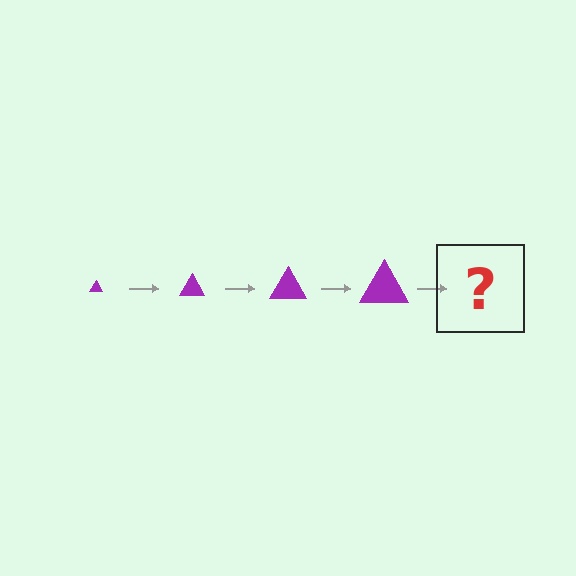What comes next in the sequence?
The next element should be a purple triangle, larger than the previous one.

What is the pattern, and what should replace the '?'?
The pattern is that the triangle gets progressively larger each step. The '?' should be a purple triangle, larger than the previous one.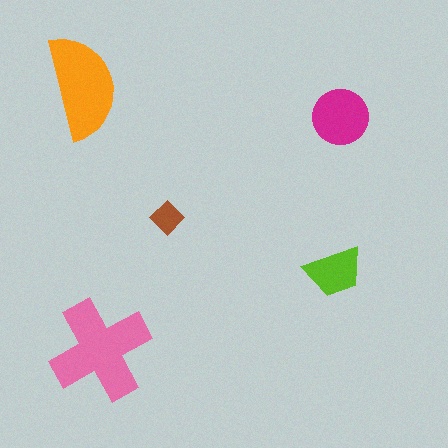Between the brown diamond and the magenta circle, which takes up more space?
The magenta circle.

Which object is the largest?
The pink cross.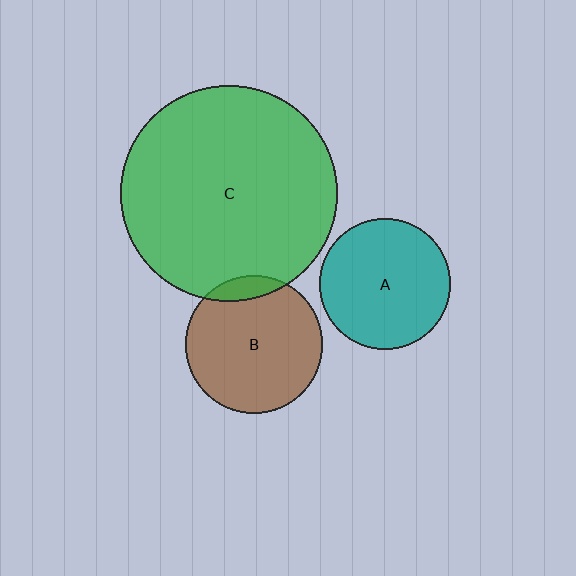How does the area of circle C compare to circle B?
Approximately 2.5 times.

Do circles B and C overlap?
Yes.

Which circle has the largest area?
Circle C (green).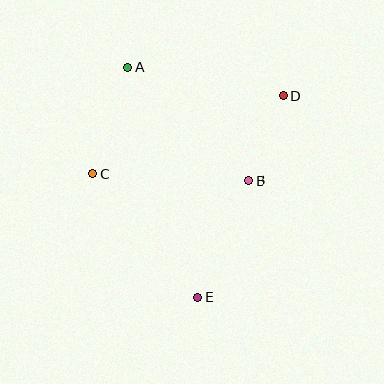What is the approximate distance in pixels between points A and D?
The distance between A and D is approximately 158 pixels.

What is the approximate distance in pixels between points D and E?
The distance between D and E is approximately 218 pixels.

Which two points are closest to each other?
Points B and D are closest to each other.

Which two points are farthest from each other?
Points A and E are farthest from each other.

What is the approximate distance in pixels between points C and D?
The distance between C and D is approximately 206 pixels.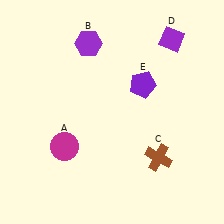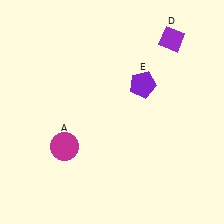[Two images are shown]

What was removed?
The brown cross (C), the purple hexagon (B) were removed in Image 2.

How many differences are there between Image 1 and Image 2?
There are 2 differences between the two images.